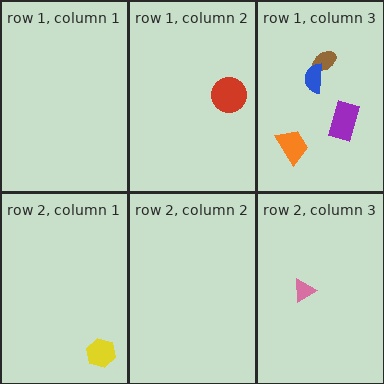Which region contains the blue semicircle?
The row 1, column 3 region.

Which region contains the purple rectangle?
The row 1, column 3 region.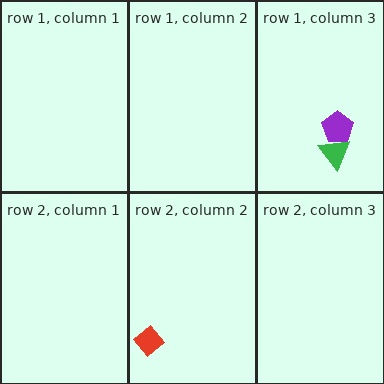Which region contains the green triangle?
The row 1, column 3 region.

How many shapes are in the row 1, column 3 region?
2.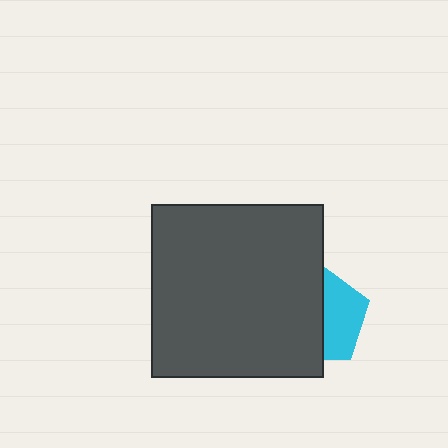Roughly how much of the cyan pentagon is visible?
A small part of it is visible (roughly 44%).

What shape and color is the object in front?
The object in front is a dark gray square.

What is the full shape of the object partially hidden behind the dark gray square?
The partially hidden object is a cyan pentagon.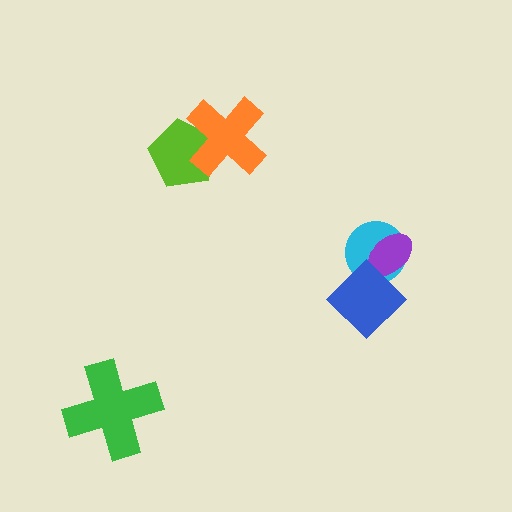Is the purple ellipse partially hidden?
Yes, it is partially covered by another shape.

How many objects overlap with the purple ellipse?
2 objects overlap with the purple ellipse.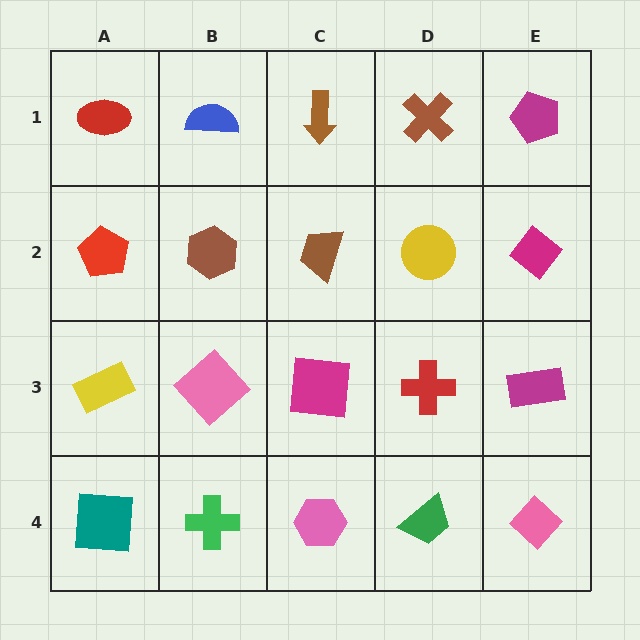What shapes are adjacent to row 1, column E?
A magenta diamond (row 2, column E), a brown cross (row 1, column D).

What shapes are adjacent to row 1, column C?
A brown trapezoid (row 2, column C), a blue semicircle (row 1, column B), a brown cross (row 1, column D).